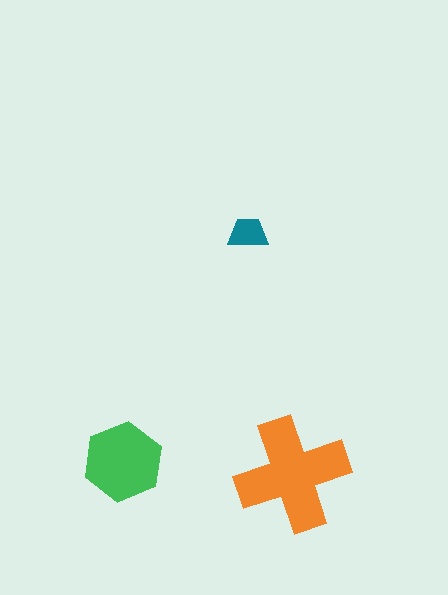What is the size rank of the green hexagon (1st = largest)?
2nd.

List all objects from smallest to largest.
The teal trapezoid, the green hexagon, the orange cross.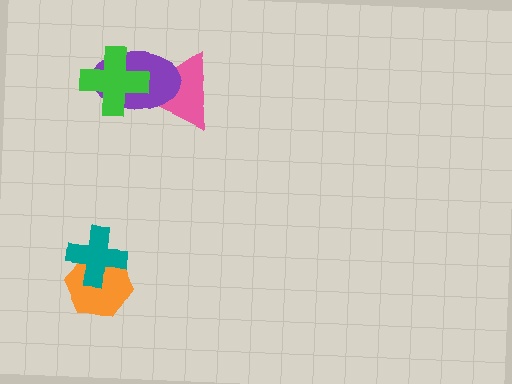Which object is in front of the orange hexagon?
The teal cross is in front of the orange hexagon.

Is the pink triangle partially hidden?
Yes, it is partially covered by another shape.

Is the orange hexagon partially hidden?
Yes, it is partially covered by another shape.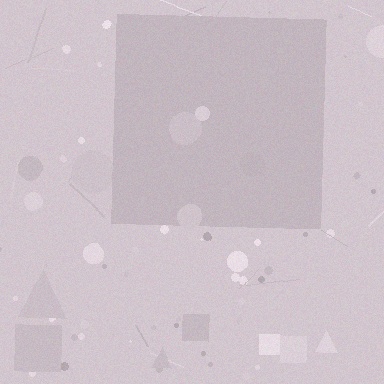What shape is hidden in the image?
A square is hidden in the image.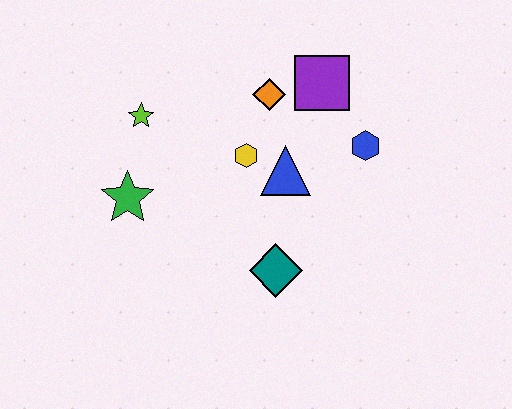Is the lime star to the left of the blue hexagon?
Yes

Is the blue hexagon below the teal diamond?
No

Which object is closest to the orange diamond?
The purple square is closest to the orange diamond.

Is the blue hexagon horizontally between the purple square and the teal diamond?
No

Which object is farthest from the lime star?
The blue hexagon is farthest from the lime star.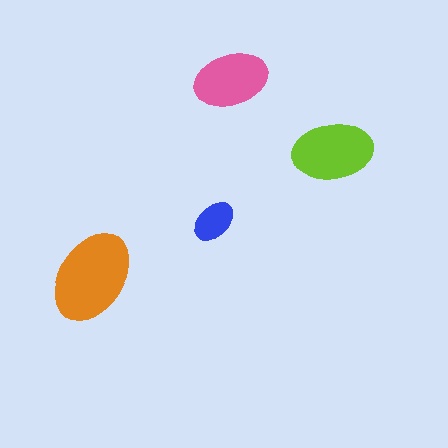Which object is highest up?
The pink ellipse is topmost.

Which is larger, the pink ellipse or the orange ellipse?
The orange one.